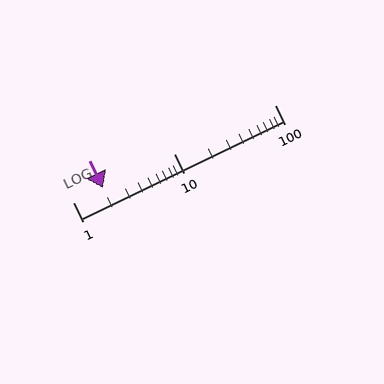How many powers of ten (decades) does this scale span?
The scale spans 2 decades, from 1 to 100.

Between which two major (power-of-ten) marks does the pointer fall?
The pointer is between 1 and 10.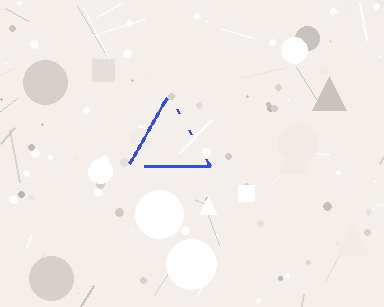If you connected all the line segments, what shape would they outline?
They would outline a triangle.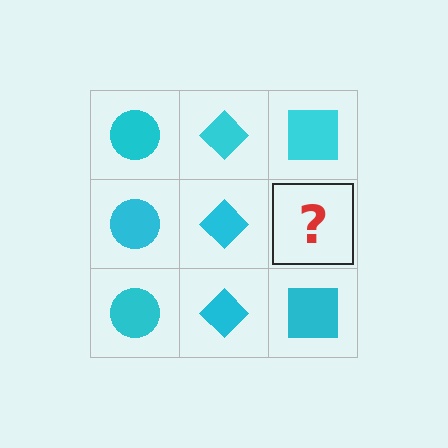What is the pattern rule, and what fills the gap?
The rule is that each column has a consistent shape. The gap should be filled with a cyan square.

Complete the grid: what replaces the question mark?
The question mark should be replaced with a cyan square.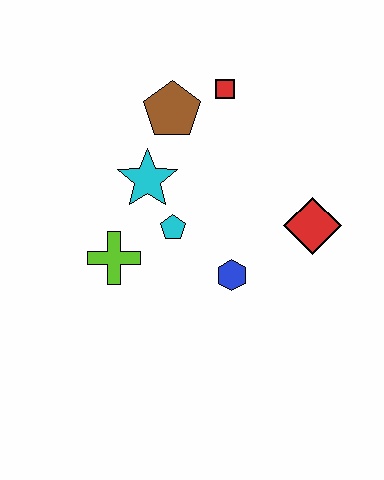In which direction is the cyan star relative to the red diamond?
The cyan star is to the left of the red diamond.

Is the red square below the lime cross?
No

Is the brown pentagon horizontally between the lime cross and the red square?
Yes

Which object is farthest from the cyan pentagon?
The red square is farthest from the cyan pentagon.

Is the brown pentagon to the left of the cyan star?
No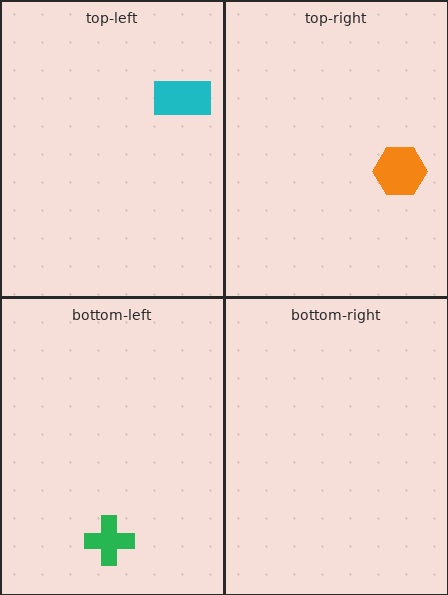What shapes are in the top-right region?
The orange hexagon.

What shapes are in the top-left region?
The cyan rectangle.